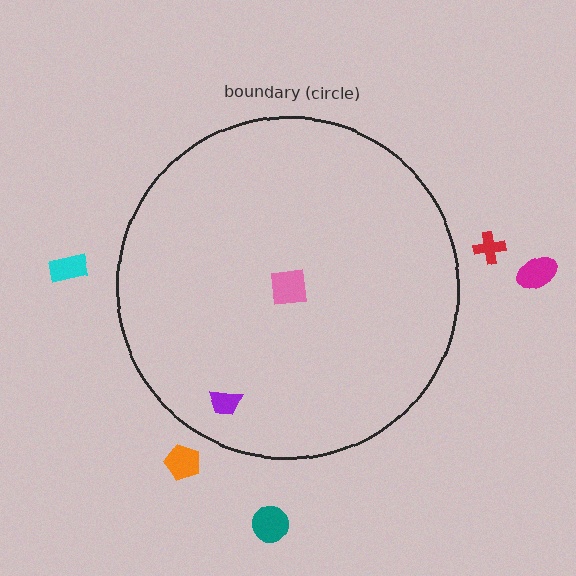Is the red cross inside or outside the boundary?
Outside.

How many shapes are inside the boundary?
2 inside, 5 outside.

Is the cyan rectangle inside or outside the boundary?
Outside.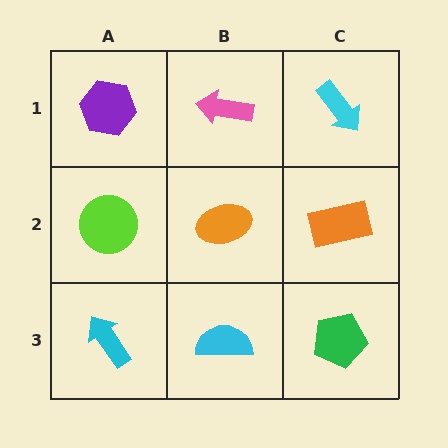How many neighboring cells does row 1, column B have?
3.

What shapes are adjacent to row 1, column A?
A lime circle (row 2, column A), a pink arrow (row 1, column B).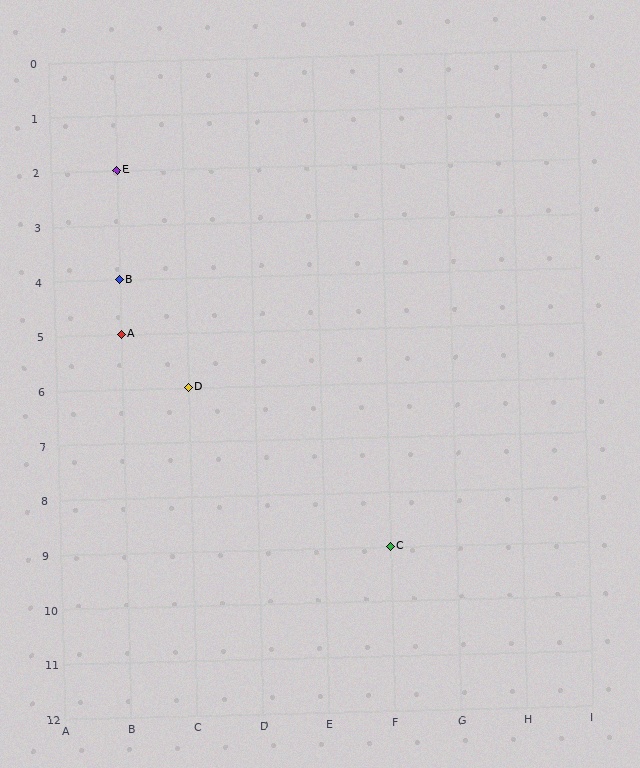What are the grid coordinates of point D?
Point D is at grid coordinates (C, 6).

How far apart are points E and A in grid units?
Points E and A are 3 rows apart.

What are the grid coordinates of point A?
Point A is at grid coordinates (B, 5).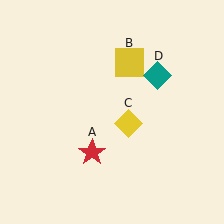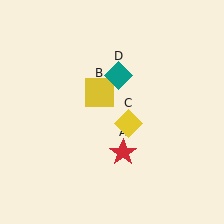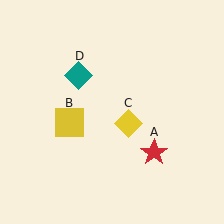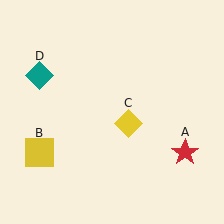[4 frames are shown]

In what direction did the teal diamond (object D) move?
The teal diamond (object D) moved left.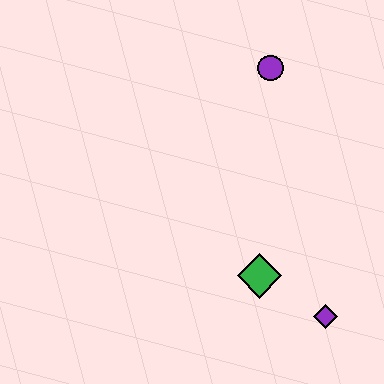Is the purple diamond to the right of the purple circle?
Yes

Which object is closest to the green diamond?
The purple diamond is closest to the green diamond.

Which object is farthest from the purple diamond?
The purple circle is farthest from the purple diamond.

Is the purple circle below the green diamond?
No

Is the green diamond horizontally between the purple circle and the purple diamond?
No